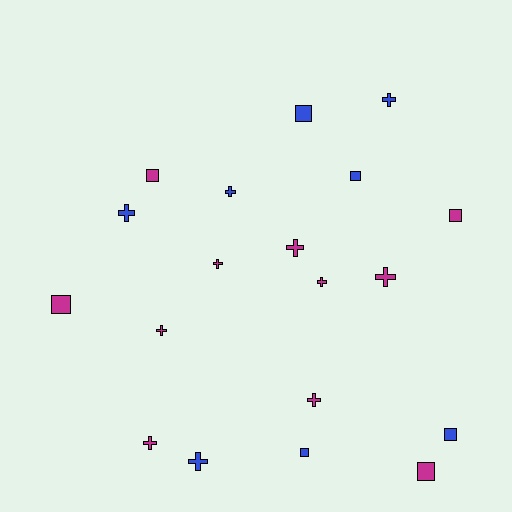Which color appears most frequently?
Magenta, with 11 objects.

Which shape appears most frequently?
Cross, with 11 objects.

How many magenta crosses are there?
There are 7 magenta crosses.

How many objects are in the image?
There are 19 objects.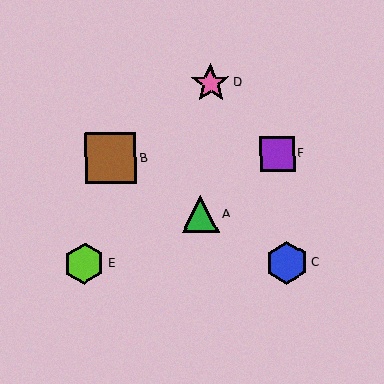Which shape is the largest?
The brown square (labeled B) is the largest.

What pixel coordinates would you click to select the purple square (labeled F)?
Click at (277, 154) to select the purple square F.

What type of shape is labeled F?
Shape F is a purple square.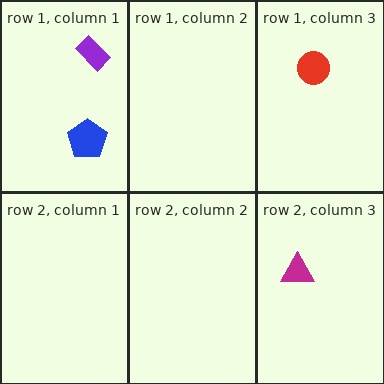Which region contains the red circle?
The row 1, column 3 region.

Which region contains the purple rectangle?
The row 1, column 1 region.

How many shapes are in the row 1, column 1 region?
2.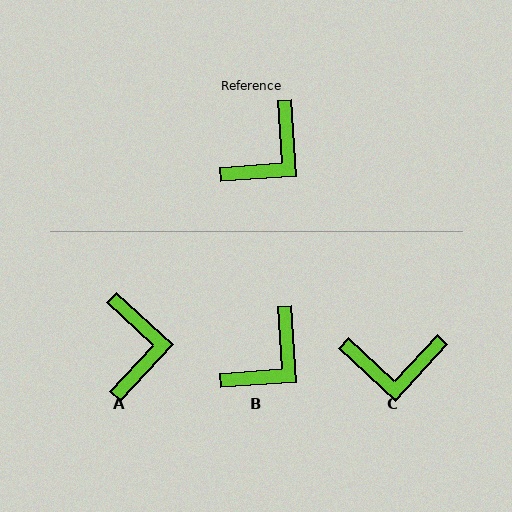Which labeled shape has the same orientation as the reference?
B.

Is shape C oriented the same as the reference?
No, it is off by about 47 degrees.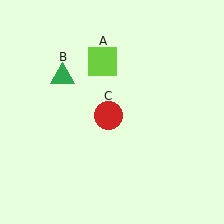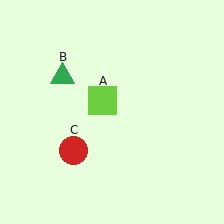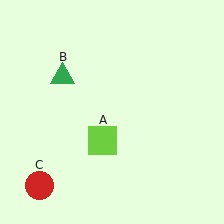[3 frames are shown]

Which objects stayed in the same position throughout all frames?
Green triangle (object B) remained stationary.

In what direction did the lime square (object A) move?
The lime square (object A) moved down.